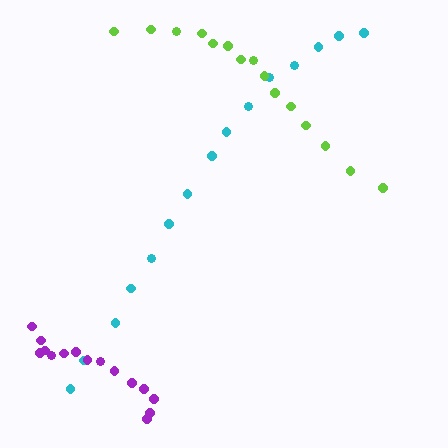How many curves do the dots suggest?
There are 3 distinct paths.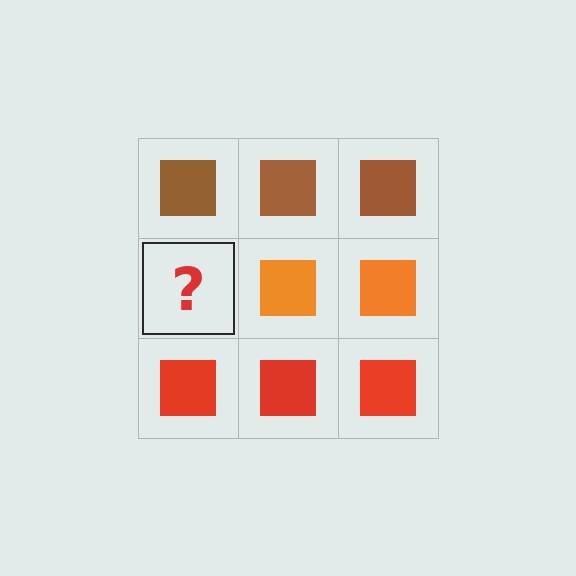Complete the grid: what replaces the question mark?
The question mark should be replaced with an orange square.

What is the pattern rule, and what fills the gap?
The rule is that each row has a consistent color. The gap should be filled with an orange square.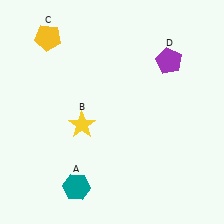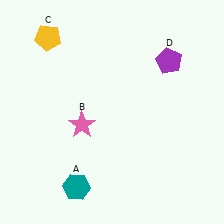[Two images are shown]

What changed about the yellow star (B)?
In Image 1, B is yellow. In Image 2, it changed to pink.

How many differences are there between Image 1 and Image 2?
There is 1 difference between the two images.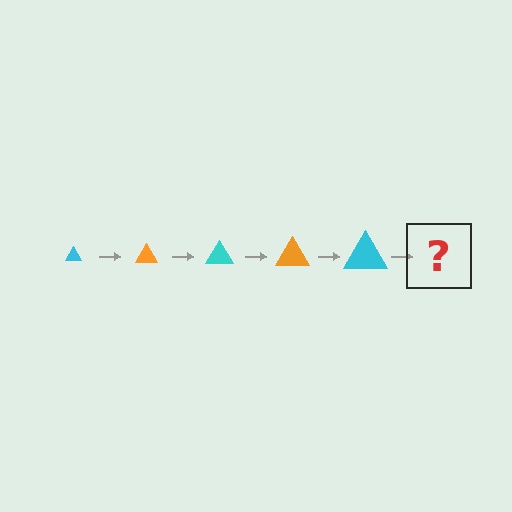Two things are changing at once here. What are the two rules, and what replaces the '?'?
The two rules are that the triangle grows larger each step and the color cycles through cyan and orange. The '?' should be an orange triangle, larger than the previous one.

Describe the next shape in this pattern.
It should be an orange triangle, larger than the previous one.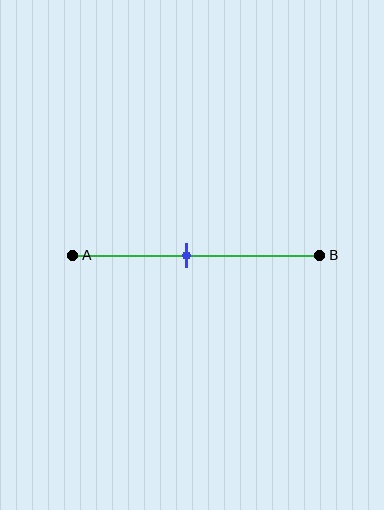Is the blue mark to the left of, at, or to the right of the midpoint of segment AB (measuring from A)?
The blue mark is to the left of the midpoint of segment AB.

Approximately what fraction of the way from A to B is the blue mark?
The blue mark is approximately 45% of the way from A to B.